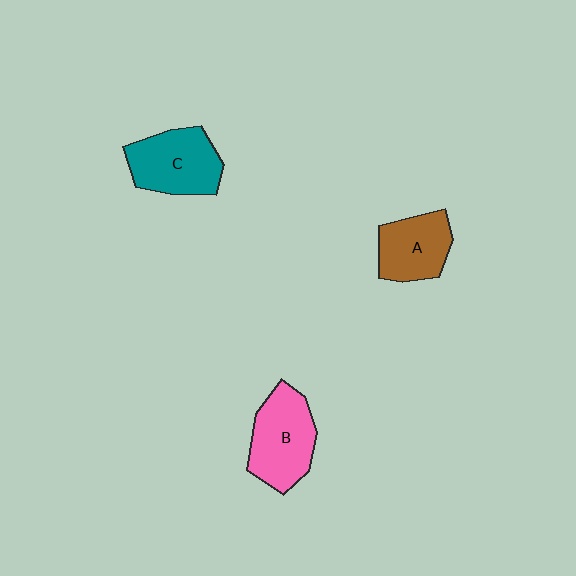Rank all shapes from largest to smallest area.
From largest to smallest: B (pink), C (teal), A (brown).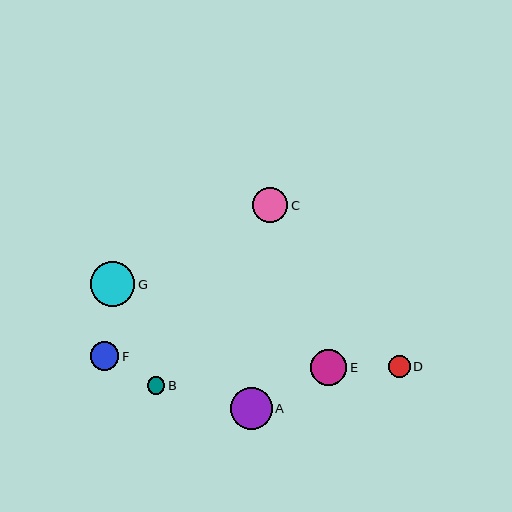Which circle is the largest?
Circle G is the largest with a size of approximately 44 pixels.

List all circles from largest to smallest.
From largest to smallest: G, A, E, C, F, D, B.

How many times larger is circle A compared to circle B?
Circle A is approximately 2.3 times the size of circle B.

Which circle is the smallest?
Circle B is the smallest with a size of approximately 18 pixels.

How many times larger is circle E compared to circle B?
Circle E is approximately 2.0 times the size of circle B.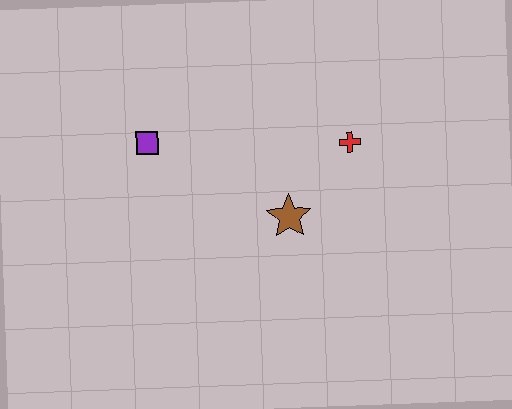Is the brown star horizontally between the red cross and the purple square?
Yes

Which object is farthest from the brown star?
The purple square is farthest from the brown star.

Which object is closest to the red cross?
The brown star is closest to the red cross.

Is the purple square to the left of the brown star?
Yes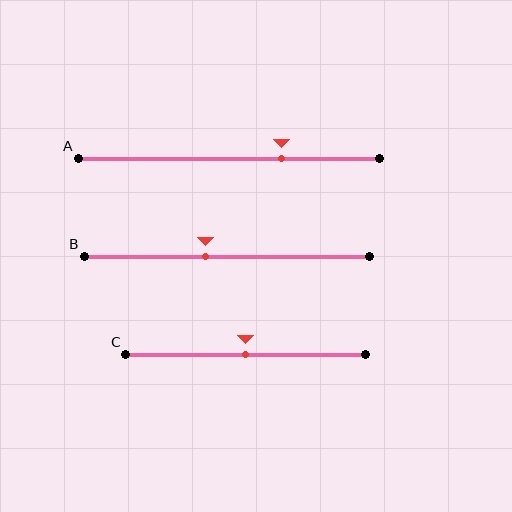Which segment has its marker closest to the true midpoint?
Segment C has its marker closest to the true midpoint.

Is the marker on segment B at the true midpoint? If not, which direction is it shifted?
No, the marker on segment B is shifted to the left by about 7% of the segment length.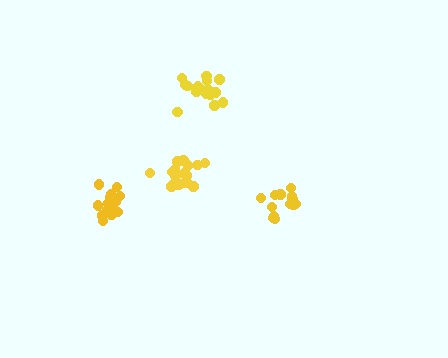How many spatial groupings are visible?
There are 4 spatial groupings.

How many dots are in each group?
Group 1: 19 dots, Group 2: 20 dots, Group 3: 15 dots, Group 4: 14 dots (68 total).